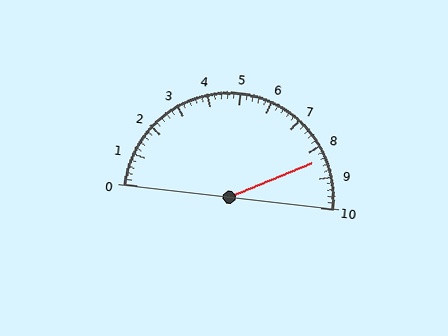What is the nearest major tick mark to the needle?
The nearest major tick mark is 8.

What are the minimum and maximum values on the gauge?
The gauge ranges from 0 to 10.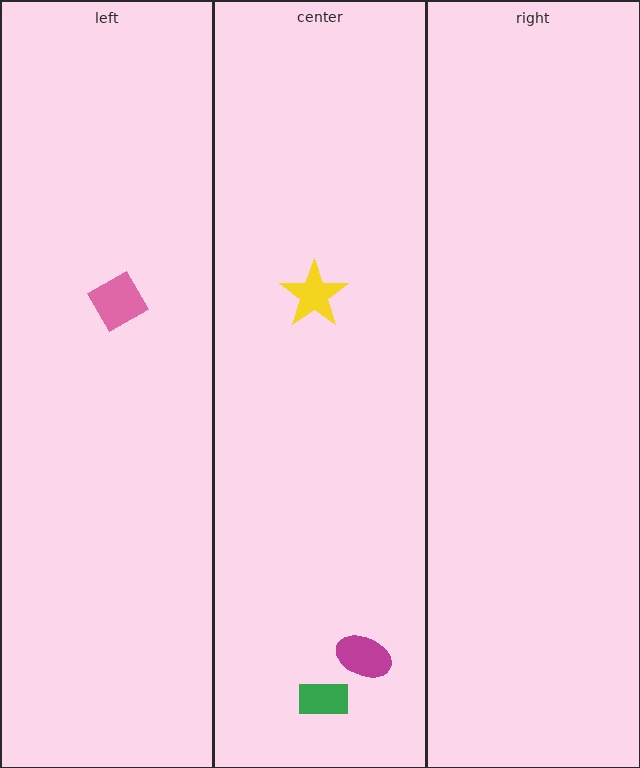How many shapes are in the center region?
3.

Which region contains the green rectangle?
The center region.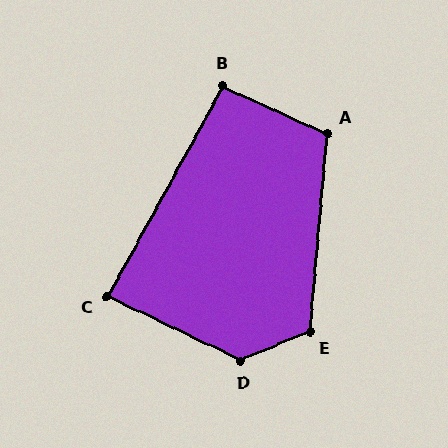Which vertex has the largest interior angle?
D, at approximately 131 degrees.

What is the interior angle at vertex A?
Approximately 109 degrees (obtuse).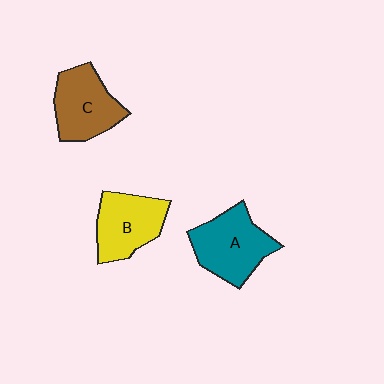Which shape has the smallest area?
Shape B (yellow).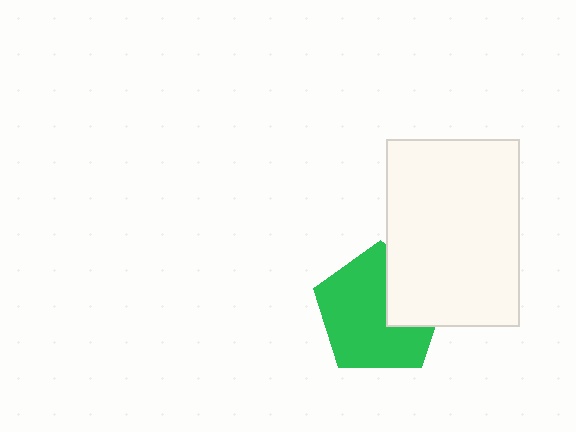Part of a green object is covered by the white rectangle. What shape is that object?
It is a pentagon.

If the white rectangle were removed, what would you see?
You would see the complete green pentagon.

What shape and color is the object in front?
The object in front is a white rectangle.